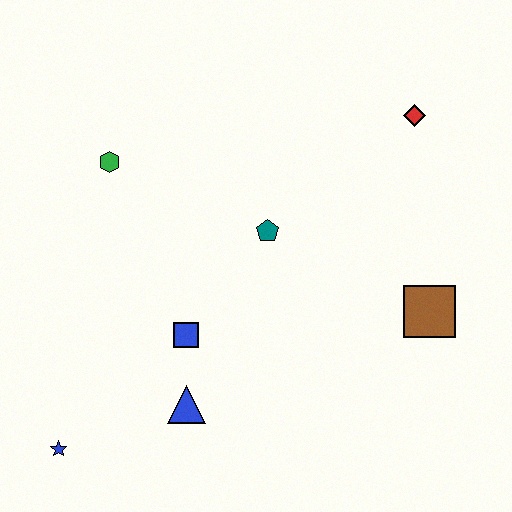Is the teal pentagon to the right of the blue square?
Yes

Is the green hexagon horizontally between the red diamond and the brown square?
No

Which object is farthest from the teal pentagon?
The blue star is farthest from the teal pentagon.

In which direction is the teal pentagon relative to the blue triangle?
The teal pentagon is above the blue triangle.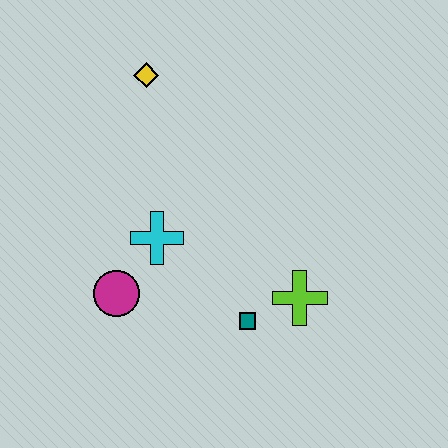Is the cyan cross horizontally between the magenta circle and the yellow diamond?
No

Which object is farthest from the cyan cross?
The yellow diamond is farthest from the cyan cross.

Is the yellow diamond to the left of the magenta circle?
No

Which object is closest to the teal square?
The lime cross is closest to the teal square.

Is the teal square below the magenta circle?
Yes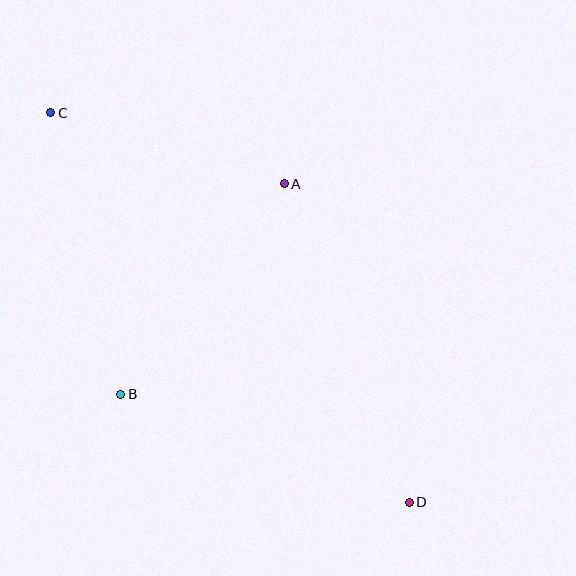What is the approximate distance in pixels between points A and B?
The distance between A and B is approximately 267 pixels.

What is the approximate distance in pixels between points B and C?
The distance between B and C is approximately 290 pixels.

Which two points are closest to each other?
Points A and C are closest to each other.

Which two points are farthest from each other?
Points C and D are farthest from each other.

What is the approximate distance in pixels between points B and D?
The distance between B and D is approximately 309 pixels.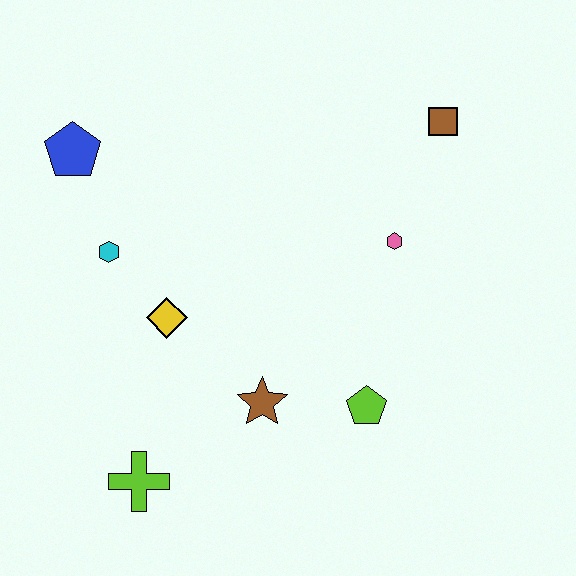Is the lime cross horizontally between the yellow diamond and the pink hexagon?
No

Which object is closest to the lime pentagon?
The brown star is closest to the lime pentagon.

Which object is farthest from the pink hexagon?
The lime cross is farthest from the pink hexagon.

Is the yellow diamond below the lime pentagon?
No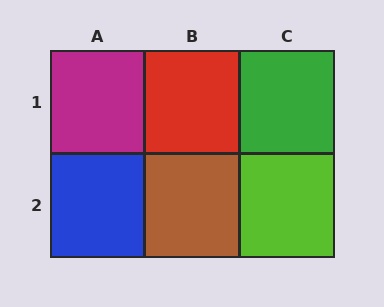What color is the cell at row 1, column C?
Green.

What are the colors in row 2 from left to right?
Blue, brown, lime.